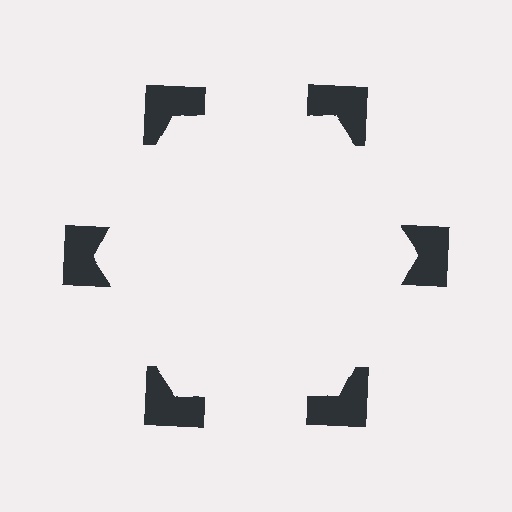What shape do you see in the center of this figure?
An illusory hexagon — its edges are inferred from the aligned wedge cuts in the notched squares, not physically drawn.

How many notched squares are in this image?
There are 6 — one at each vertex of the illusory hexagon.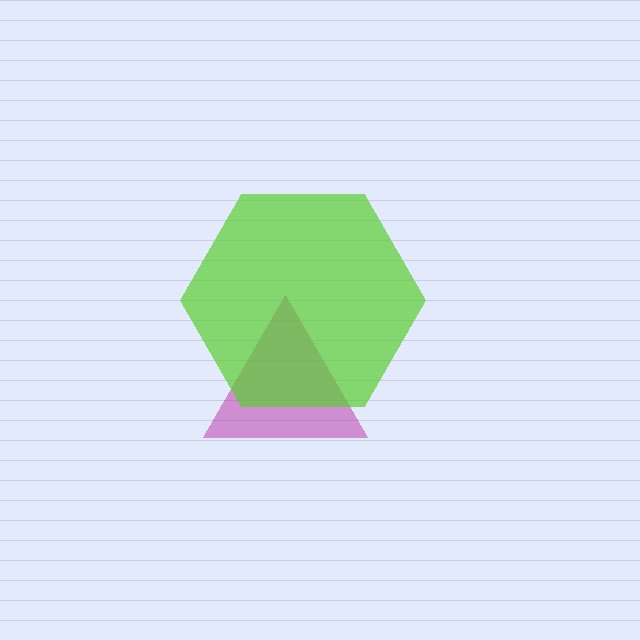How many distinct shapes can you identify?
There are 2 distinct shapes: a magenta triangle, a lime hexagon.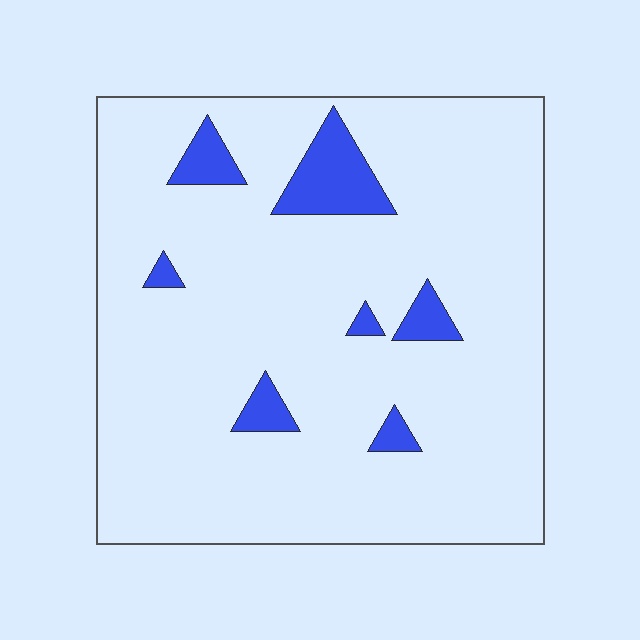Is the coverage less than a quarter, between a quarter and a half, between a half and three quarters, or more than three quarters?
Less than a quarter.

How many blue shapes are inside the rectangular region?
7.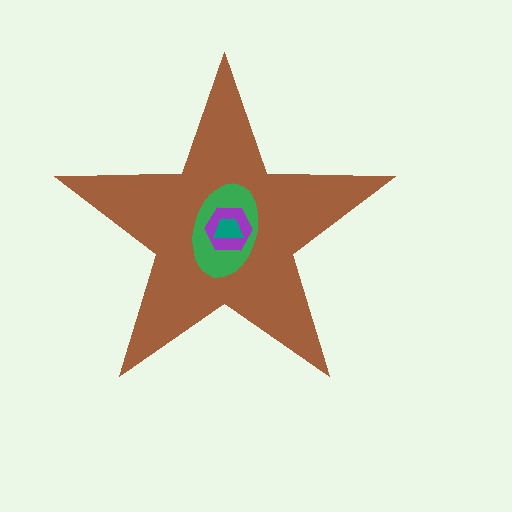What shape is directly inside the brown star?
The green ellipse.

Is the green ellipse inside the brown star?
Yes.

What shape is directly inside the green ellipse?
The purple hexagon.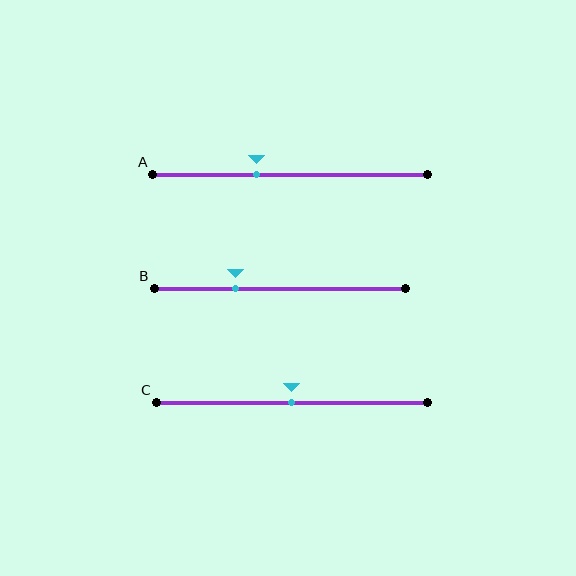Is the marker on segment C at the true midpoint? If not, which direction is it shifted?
Yes, the marker on segment C is at the true midpoint.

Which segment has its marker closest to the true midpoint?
Segment C has its marker closest to the true midpoint.